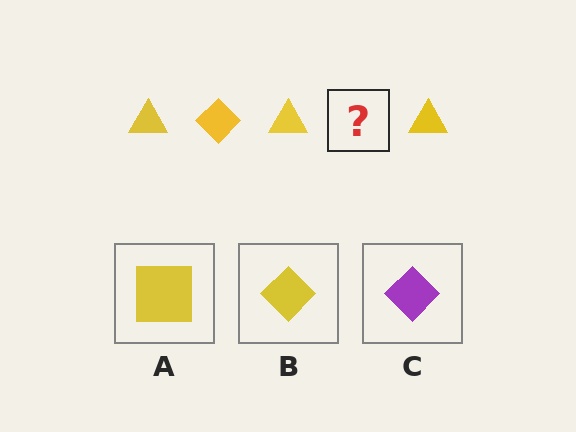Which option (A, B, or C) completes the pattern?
B.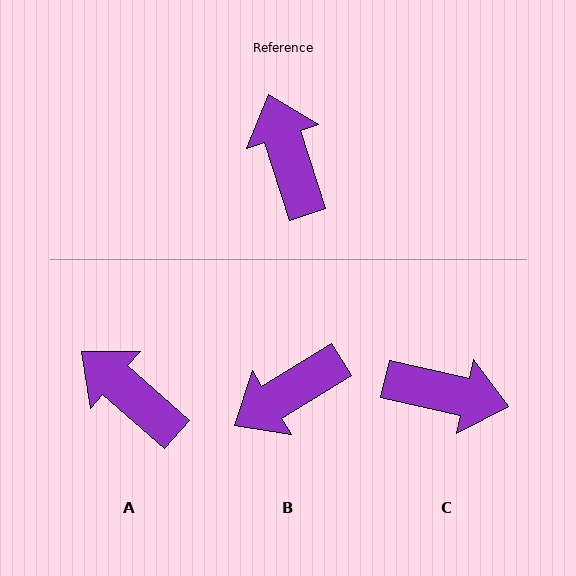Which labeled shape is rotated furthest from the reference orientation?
C, about 121 degrees away.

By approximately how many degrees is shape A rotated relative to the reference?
Approximately 31 degrees counter-clockwise.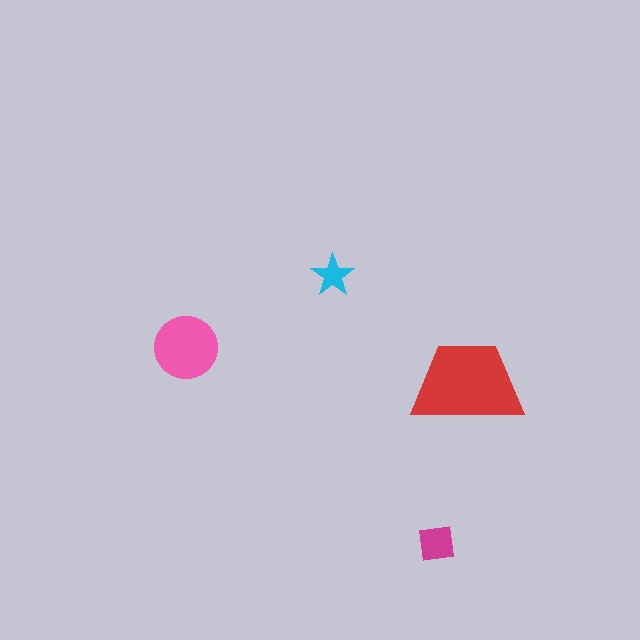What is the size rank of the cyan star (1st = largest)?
4th.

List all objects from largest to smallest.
The red trapezoid, the pink circle, the magenta square, the cyan star.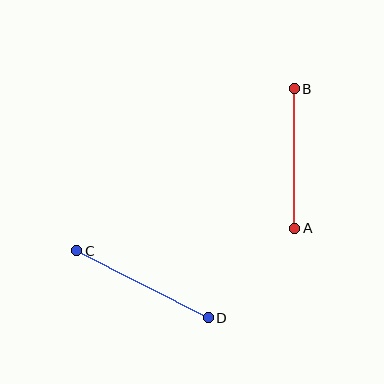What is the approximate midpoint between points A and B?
The midpoint is at approximately (295, 159) pixels.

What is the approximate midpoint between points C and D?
The midpoint is at approximately (142, 284) pixels.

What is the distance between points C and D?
The distance is approximately 147 pixels.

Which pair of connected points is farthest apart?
Points C and D are farthest apart.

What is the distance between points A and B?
The distance is approximately 140 pixels.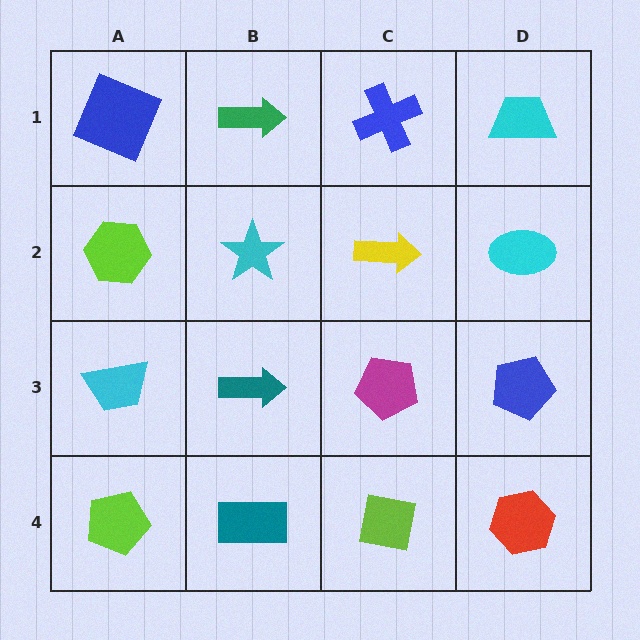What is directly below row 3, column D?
A red hexagon.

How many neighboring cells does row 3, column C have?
4.